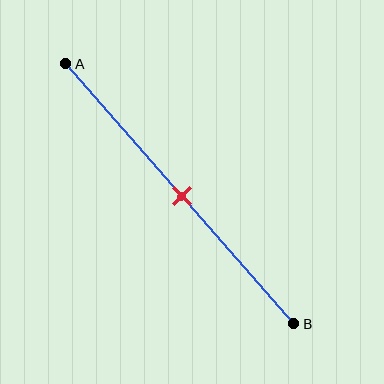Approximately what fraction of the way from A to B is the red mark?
The red mark is approximately 50% of the way from A to B.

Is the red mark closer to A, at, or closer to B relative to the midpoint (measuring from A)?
The red mark is approximately at the midpoint of segment AB.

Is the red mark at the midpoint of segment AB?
Yes, the mark is approximately at the midpoint.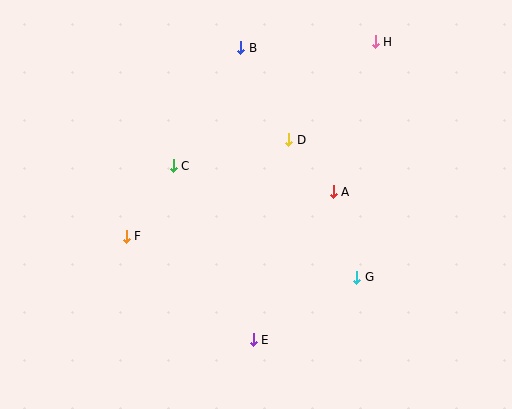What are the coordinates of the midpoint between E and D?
The midpoint between E and D is at (271, 240).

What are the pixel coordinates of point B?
Point B is at (241, 48).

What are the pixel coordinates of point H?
Point H is at (375, 42).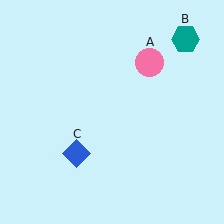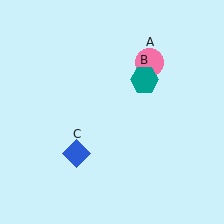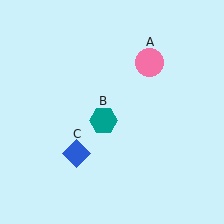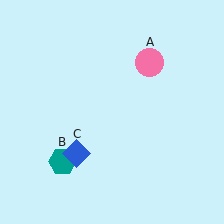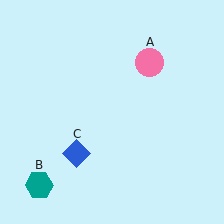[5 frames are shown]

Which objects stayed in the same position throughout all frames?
Pink circle (object A) and blue diamond (object C) remained stationary.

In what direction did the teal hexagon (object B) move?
The teal hexagon (object B) moved down and to the left.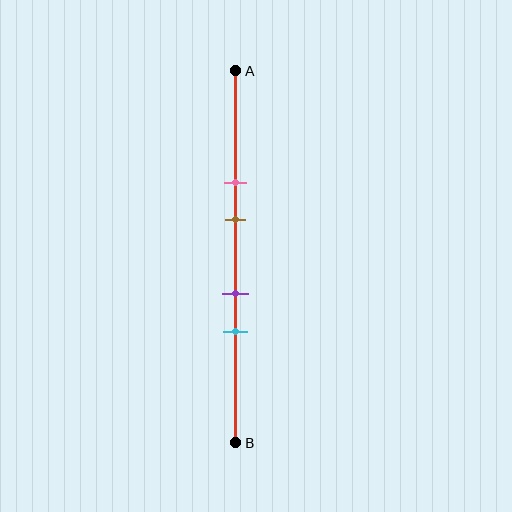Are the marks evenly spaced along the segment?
No, the marks are not evenly spaced.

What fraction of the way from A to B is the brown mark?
The brown mark is approximately 40% (0.4) of the way from A to B.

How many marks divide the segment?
There are 4 marks dividing the segment.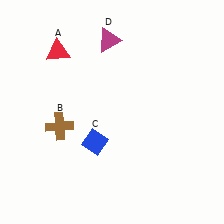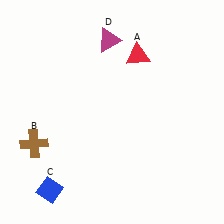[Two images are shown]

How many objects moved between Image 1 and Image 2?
3 objects moved between the two images.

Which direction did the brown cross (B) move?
The brown cross (B) moved left.